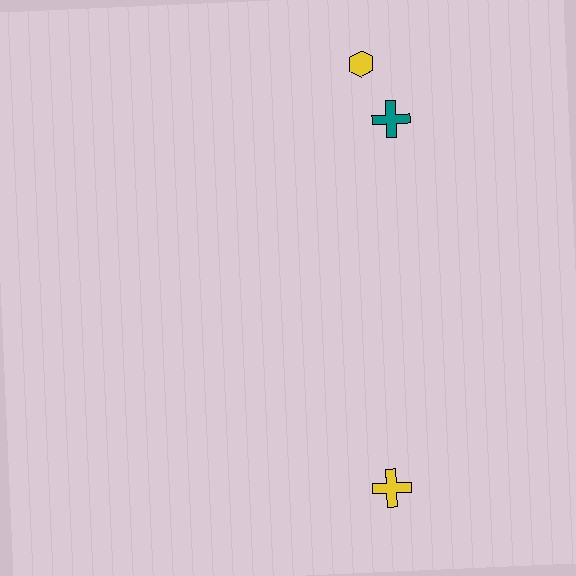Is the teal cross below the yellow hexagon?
Yes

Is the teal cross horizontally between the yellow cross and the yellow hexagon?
No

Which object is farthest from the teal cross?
The yellow cross is farthest from the teal cross.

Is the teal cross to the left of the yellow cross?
No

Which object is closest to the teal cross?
The yellow hexagon is closest to the teal cross.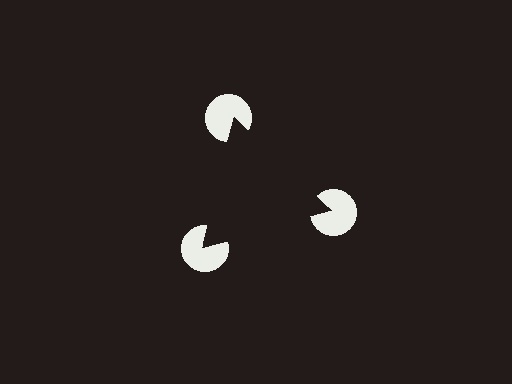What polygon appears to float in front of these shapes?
An illusory triangle — its edges are inferred from the aligned wedge cuts in the pac-man discs, not physically drawn.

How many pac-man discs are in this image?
There are 3 — one at each vertex of the illusory triangle.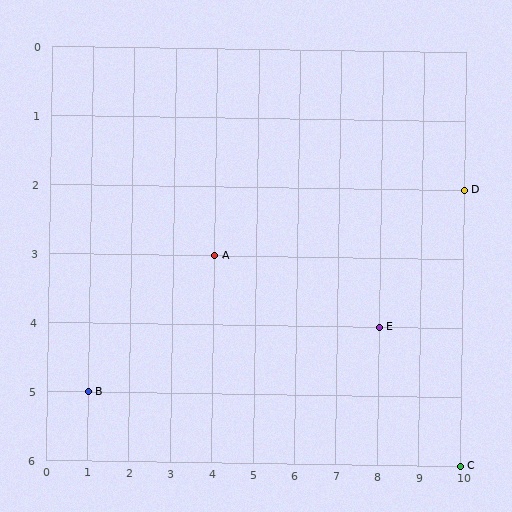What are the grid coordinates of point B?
Point B is at grid coordinates (1, 5).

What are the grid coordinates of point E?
Point E is at grid coordinates (8, 4).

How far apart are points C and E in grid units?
Points C and E are 2 columns and 2 rows apart (about 2.8 grid units diagonally).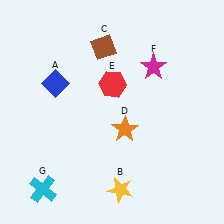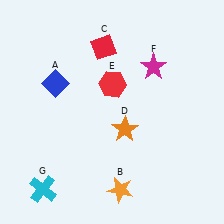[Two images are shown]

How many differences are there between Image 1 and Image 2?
There are 2 differences between the two images.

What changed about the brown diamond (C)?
In Image 1, C is brown. In Image 2, it changed to red.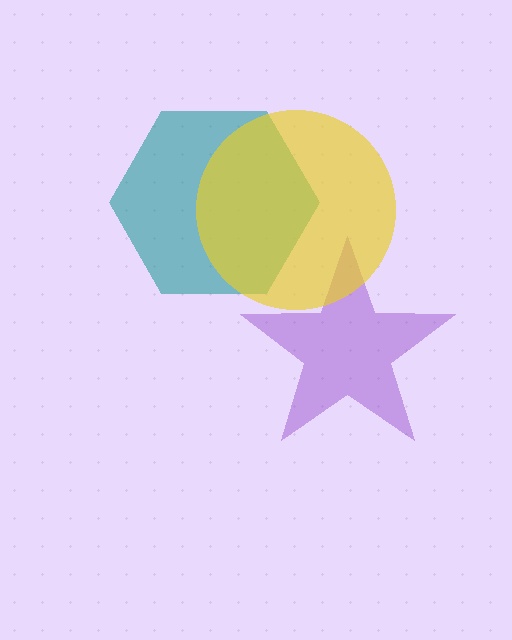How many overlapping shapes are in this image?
There are 3 overlapping shapes in the image.